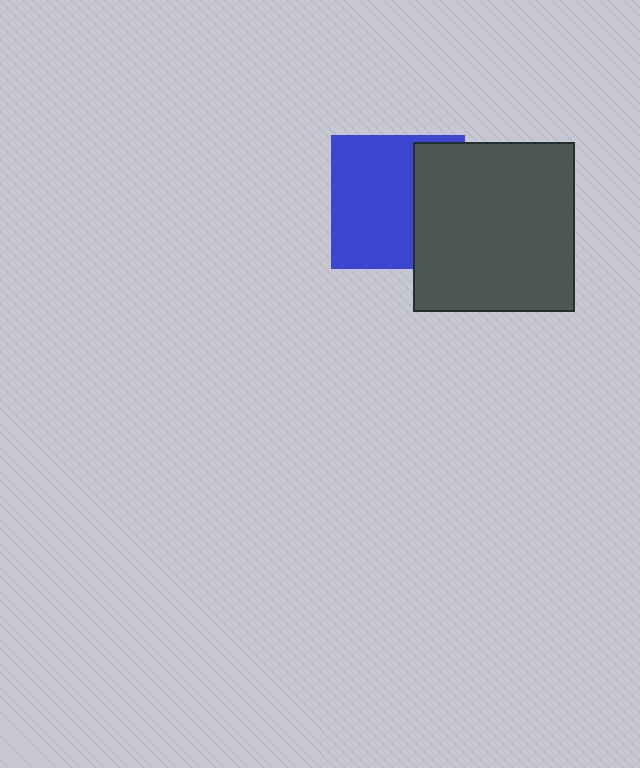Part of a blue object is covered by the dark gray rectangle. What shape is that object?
It is a square.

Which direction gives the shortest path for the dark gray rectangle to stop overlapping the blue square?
Moving right gives the shortest separation.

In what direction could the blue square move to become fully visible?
The blue square could move left. That would shift it out from behind the dark gray rectangle entirely.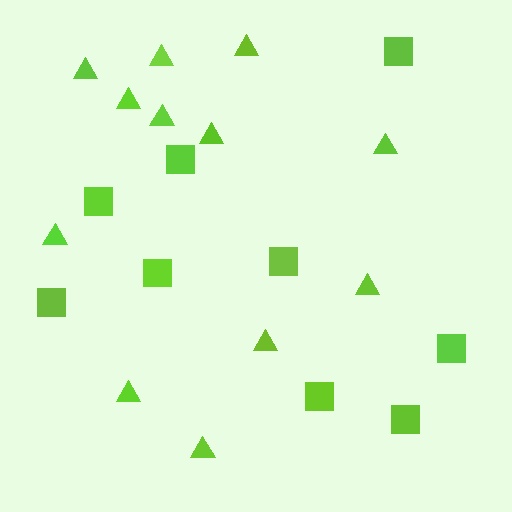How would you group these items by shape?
There are 2 groups: one group of squares (9) and one group of triangles (12).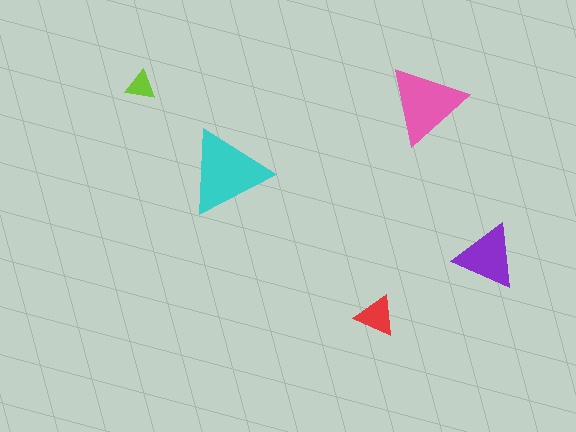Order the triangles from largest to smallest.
the cyan one, the pink one, the purple one, the red one, the lime one.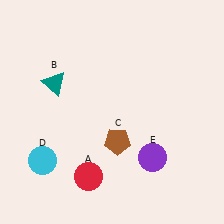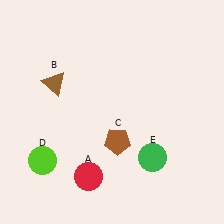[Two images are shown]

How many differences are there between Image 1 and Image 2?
There are 3 differences between the two images.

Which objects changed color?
B changed from teal to brown. D changed from cyan to lime. E changed from purple to green.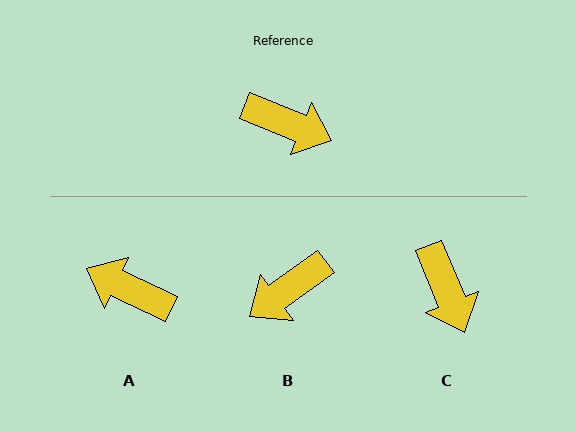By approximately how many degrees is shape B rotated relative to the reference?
Approximately 122 degrees clockwise.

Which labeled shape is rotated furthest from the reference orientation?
A, about 176 degrees away.